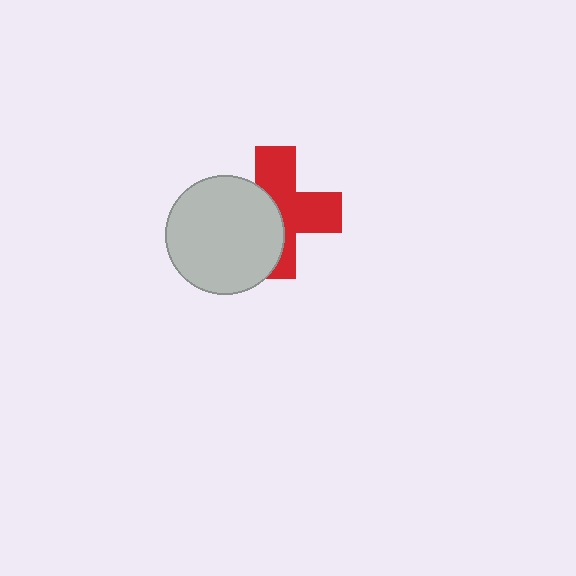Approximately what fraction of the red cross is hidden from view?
Roughly 44% of the red cross is hidden behind the light gray circle.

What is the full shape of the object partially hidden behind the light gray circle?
The partially hidden object is a red cross.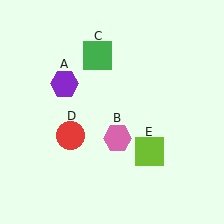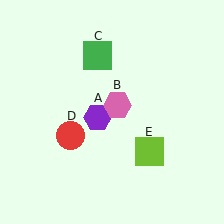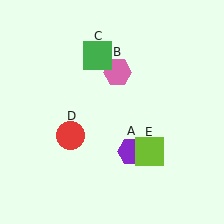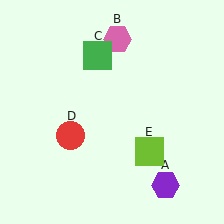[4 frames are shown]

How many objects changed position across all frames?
2 objects changed position: purple hexagon (object A), pink hexagon (object B).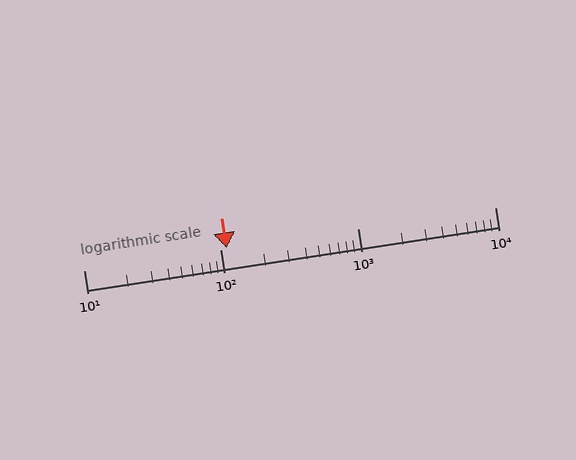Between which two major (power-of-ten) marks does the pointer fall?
The pointer is between 100 and 1000.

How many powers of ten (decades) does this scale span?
The scale spans 3 decades, from 10 to 10000.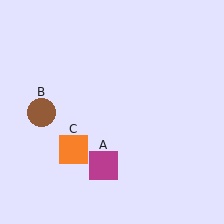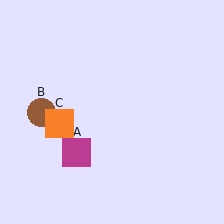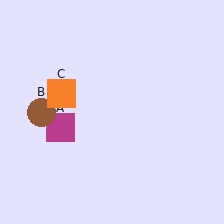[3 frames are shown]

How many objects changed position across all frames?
2 objects changed position: magenta square (object A), orange square (object C).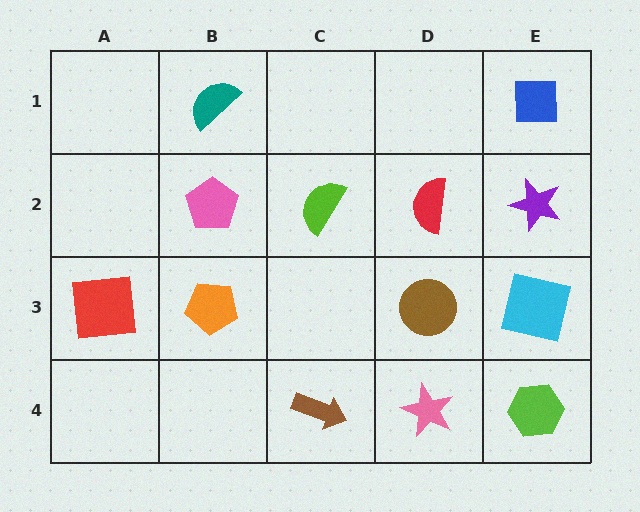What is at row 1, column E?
A blue square.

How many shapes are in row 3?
4 shapes.